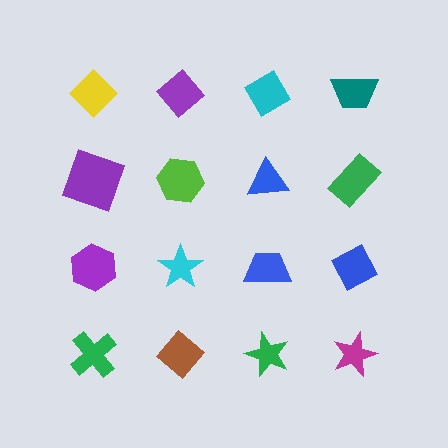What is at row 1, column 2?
A purple diamond.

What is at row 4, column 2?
A brown diamond.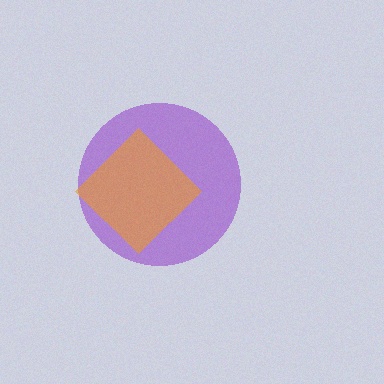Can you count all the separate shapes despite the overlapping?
Yes, there are 2 separate shapes.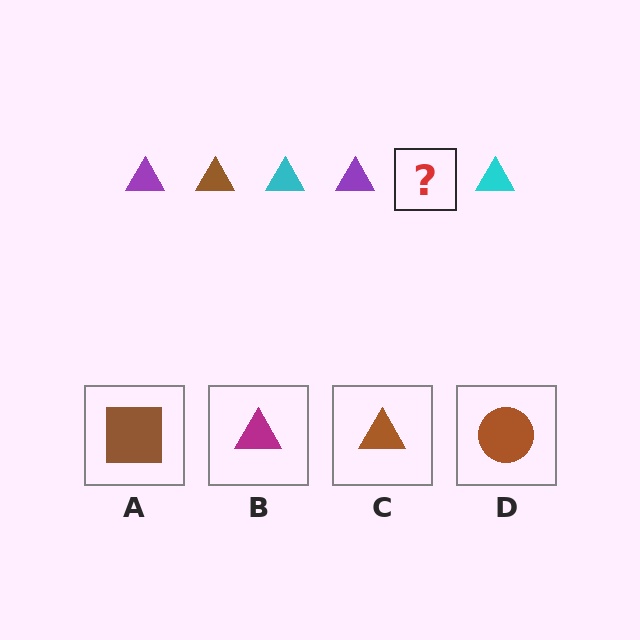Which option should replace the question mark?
Option C.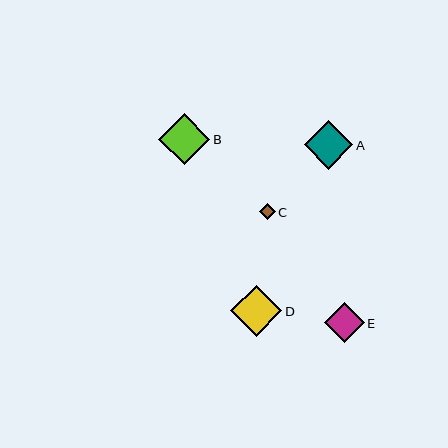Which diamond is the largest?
Diamond D is the largest with a size of approximately 51 pixels.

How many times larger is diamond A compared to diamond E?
Diamond A is approximately 1.2 times the size of diamond E.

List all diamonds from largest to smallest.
From largest to smallest: D, B, A, E, C.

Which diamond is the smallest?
Diamond C is the smallest with a size of approximately 16 pixels.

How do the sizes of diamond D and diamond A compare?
Diamond D and diamond A are approximately the same size.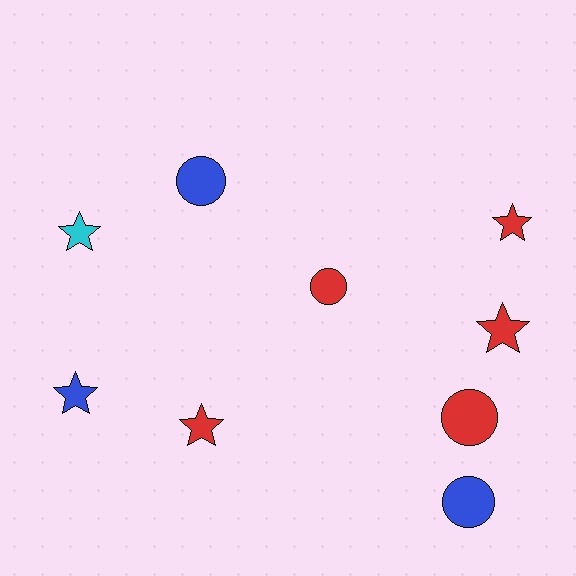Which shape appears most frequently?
Star, with 5 objects.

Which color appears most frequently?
Red, with 5 objects.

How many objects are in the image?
There are 9 objects.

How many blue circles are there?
There are 2 blue circles.